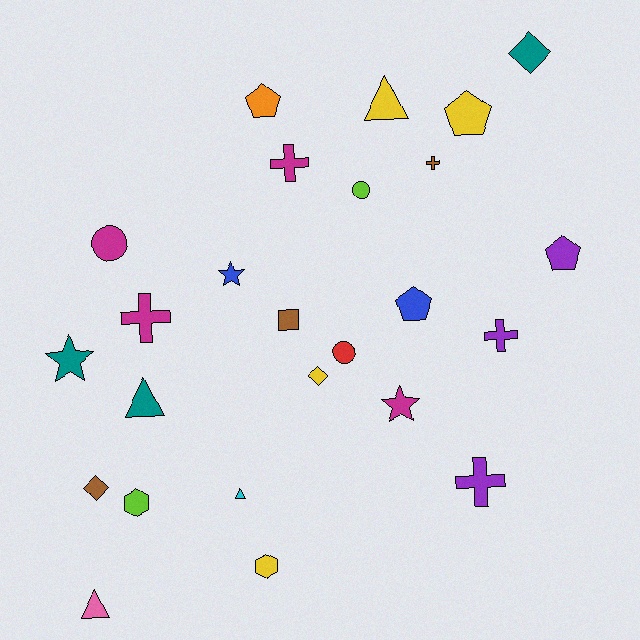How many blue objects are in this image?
There are 2 blue objects.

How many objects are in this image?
There are 25 objects.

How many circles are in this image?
There are 3 circles.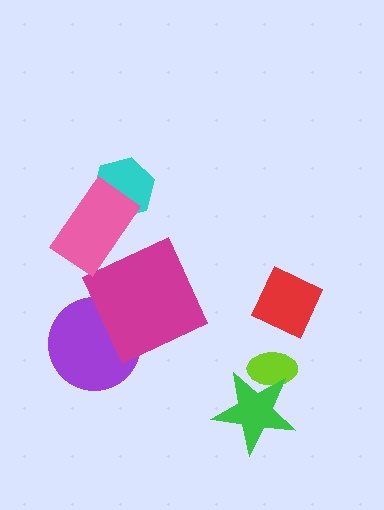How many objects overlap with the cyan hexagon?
1 object overlaps with the cyan hexagon.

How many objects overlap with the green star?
1 object overlaps with the green star.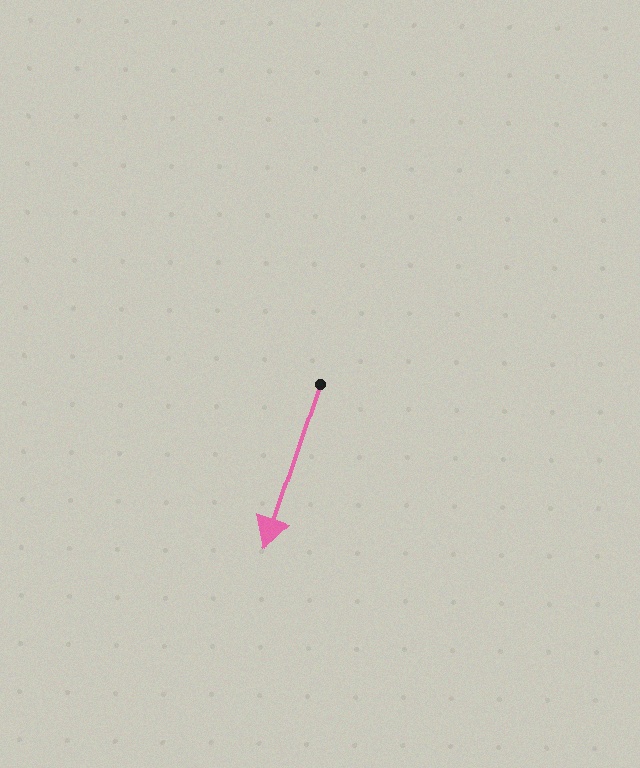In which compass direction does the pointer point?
South.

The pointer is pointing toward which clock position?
Roughly 7 o'clock.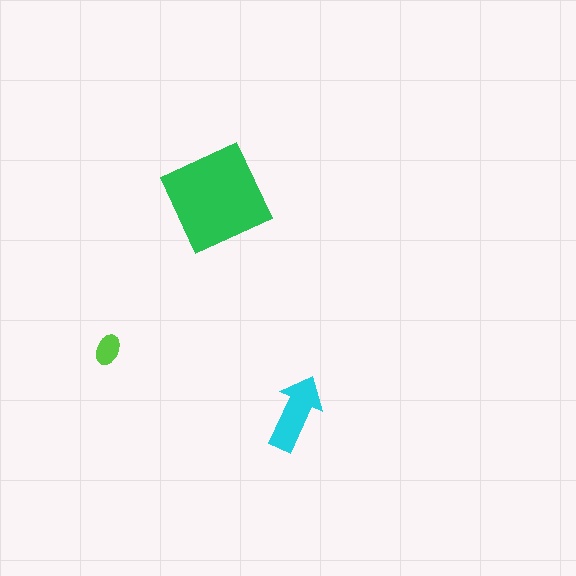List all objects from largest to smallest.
The green diamond, the cyan arrow, the lime ellipse.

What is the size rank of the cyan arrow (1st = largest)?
2nd.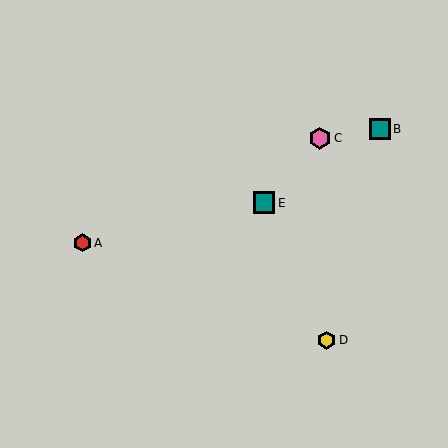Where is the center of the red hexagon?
The center of the red hexagon is at (82, 243).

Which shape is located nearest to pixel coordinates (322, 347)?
The yellow hexagon (labeled D) at (326, 340) is nearest to that location.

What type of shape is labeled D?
Shape D is a yellow hexagon.